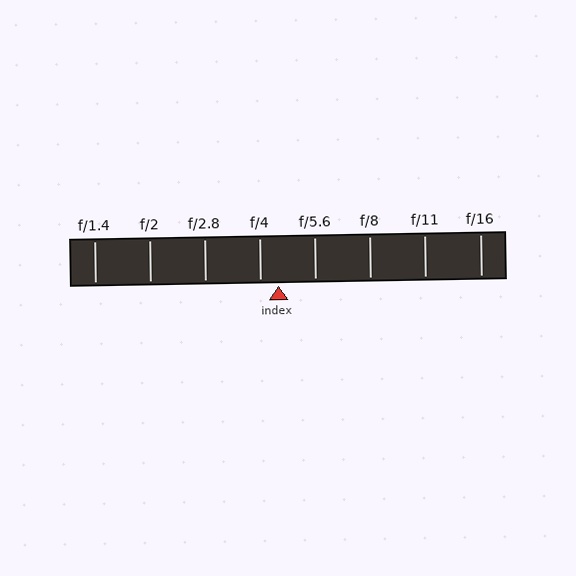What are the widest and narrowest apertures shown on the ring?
The widest aperture shown is f/1.4 and the narrowest is f/16.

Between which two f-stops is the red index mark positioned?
The index mark is between f/4 and f/5.6.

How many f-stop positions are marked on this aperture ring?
There are 8 f-stop positions marked.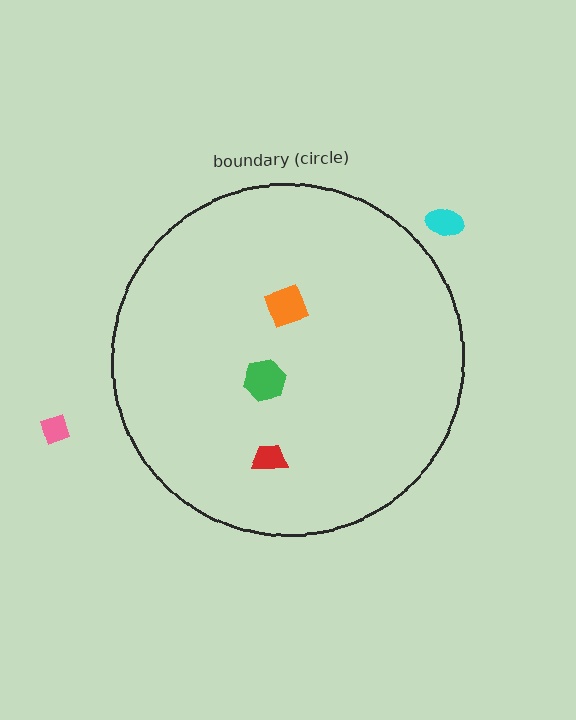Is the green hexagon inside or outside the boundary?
Inside.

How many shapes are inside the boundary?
3 inside, 2 outside.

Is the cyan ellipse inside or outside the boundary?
Outside.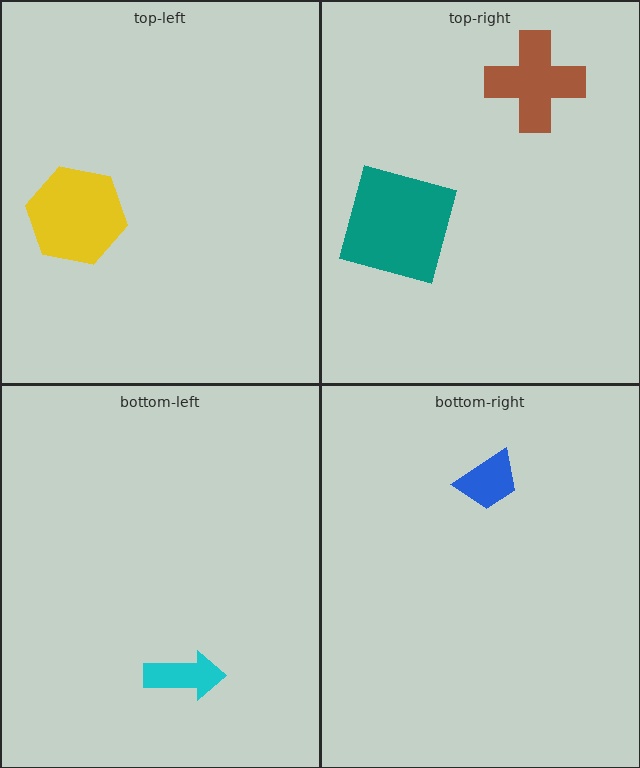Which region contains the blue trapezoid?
The bottom-right region.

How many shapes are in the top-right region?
2.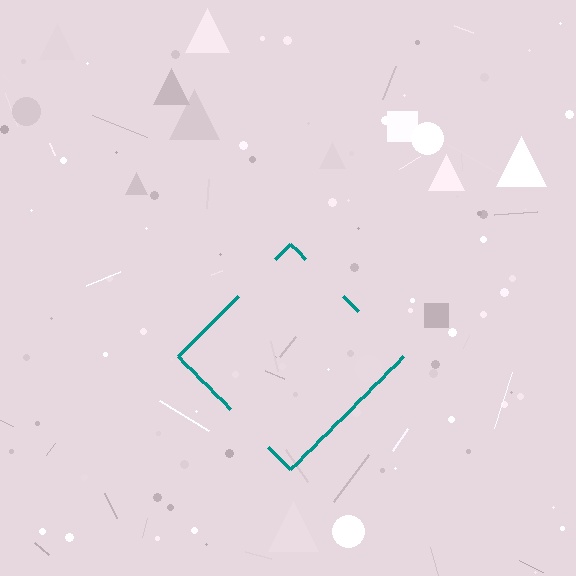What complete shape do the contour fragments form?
The contour fragments form a diamond.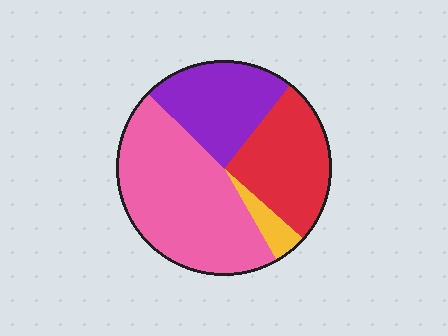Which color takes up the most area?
Pink, at roughly 45%.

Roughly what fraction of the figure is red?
Red takes up between a quarter and a half of the figure.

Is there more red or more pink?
Pink.